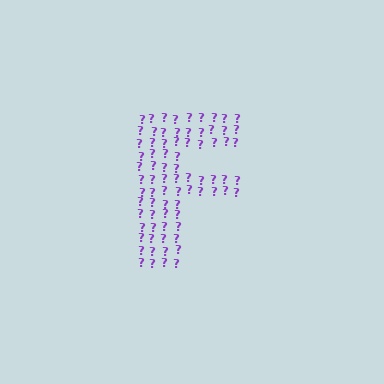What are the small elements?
The small elements are question marks.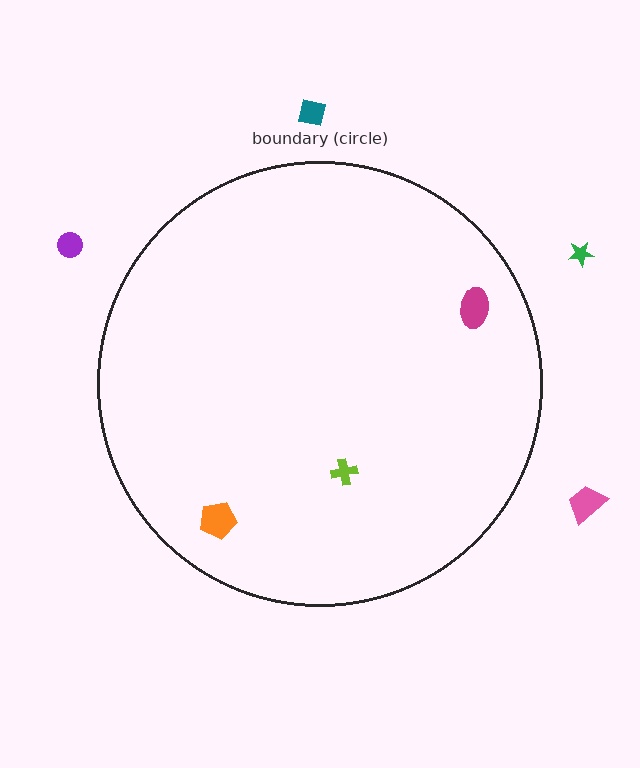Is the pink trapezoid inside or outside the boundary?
Outside.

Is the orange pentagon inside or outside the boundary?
Inside.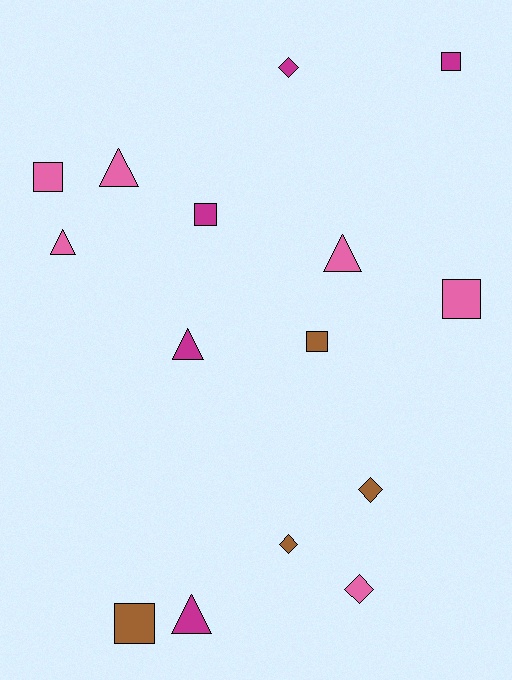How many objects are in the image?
There are 15 objects.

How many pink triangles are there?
There are 3 pink triangles.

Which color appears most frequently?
Pink, with 6 objects.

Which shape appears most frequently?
Square, with 6 objects.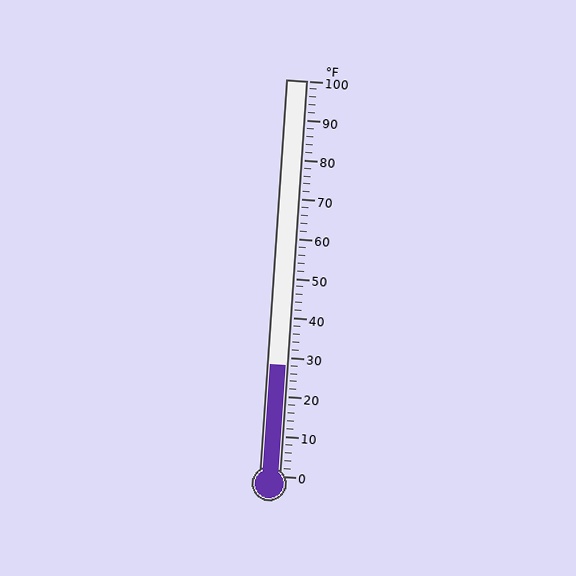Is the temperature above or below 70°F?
The temperature is below 70°F.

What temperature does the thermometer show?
The thermometer shows approximately 28°F.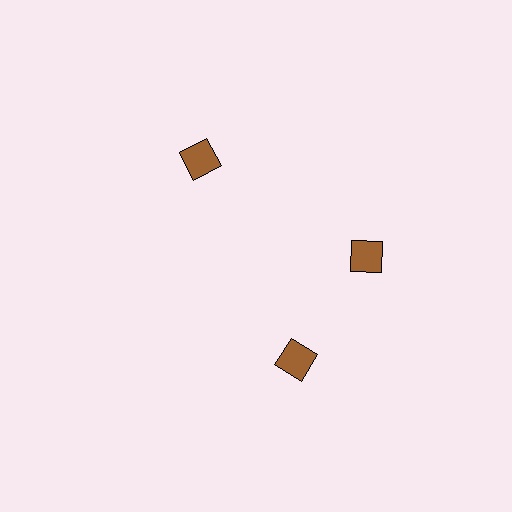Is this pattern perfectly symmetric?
No. The 3 brown diamonds are arranged in a ring, but one element near the 7 o'clock position is rotated out of alignment along the ring, breaking the 3-fold rotational symmetry.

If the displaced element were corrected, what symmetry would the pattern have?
It would have 3-fold rotational symmetry — the pattern would map onto itself every 120 degrees.